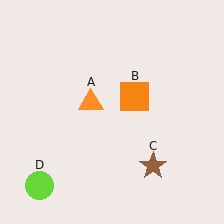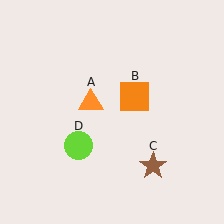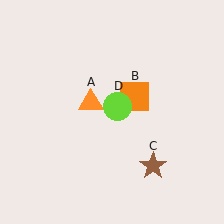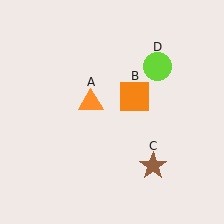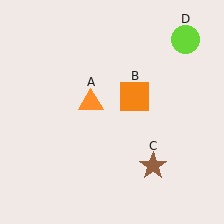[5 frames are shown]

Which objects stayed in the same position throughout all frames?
Orange triangle (object A) and orange square (object B) and brown star (object C) remained stationary.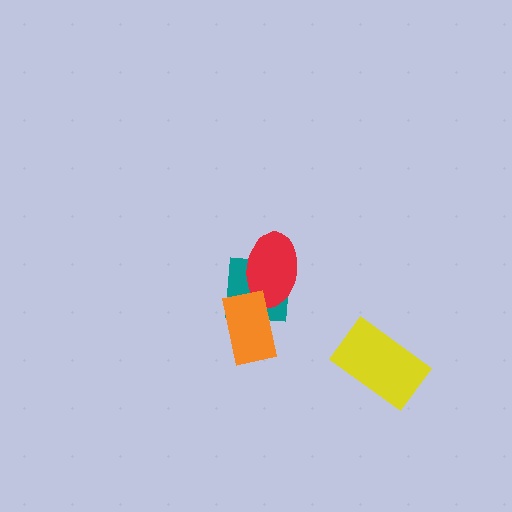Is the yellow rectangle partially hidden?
No, no other shape covers it.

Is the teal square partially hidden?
Yes, it is partially covered by another shape.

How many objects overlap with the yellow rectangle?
0 objects overlap with the yellow rectangle.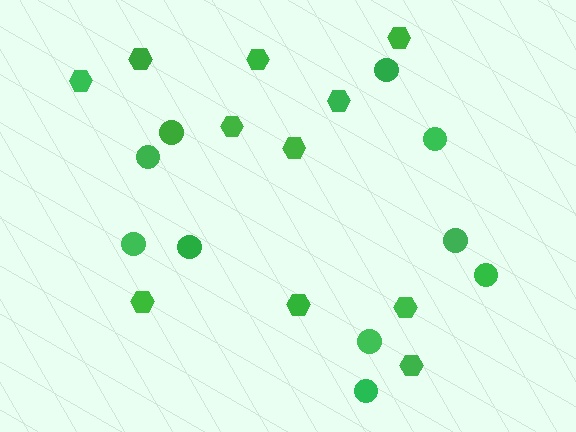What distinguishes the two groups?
There are 2 groups: one group of hexagons (11) and one group of circles (10).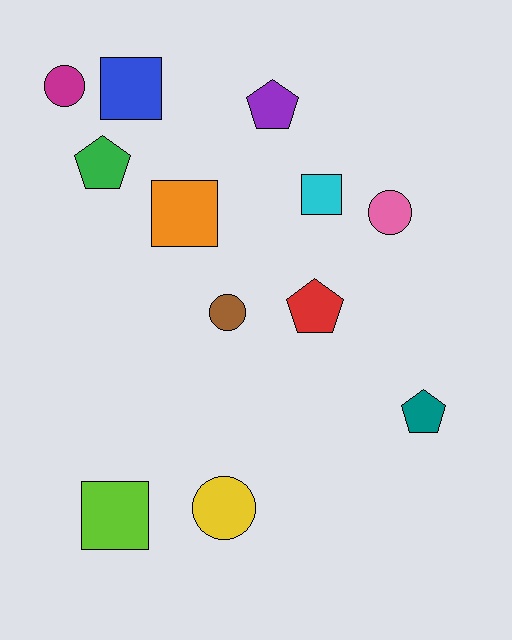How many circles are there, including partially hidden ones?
There are 4 circles.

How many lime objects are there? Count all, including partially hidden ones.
There is 1 lime object.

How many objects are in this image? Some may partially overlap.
There are 12 objects.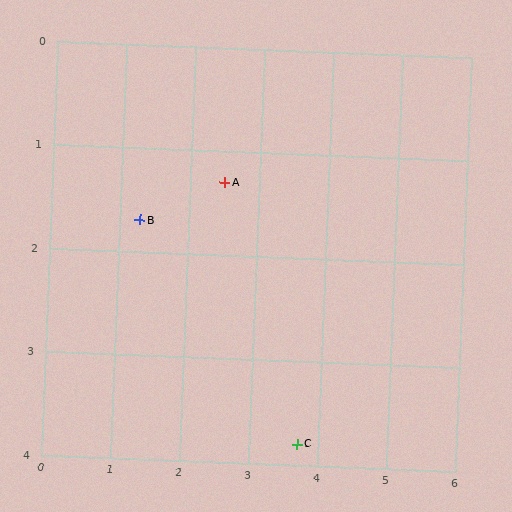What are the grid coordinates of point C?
Point C is at approximately (3.7, 3.8).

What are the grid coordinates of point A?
Point A is at approximately (2.5, 1.3).